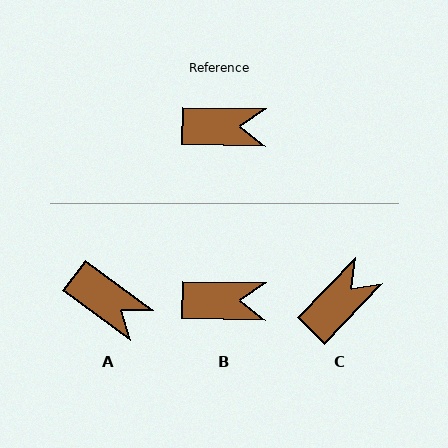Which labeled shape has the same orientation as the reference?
B.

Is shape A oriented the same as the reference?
No, it is off by about 36 degrees.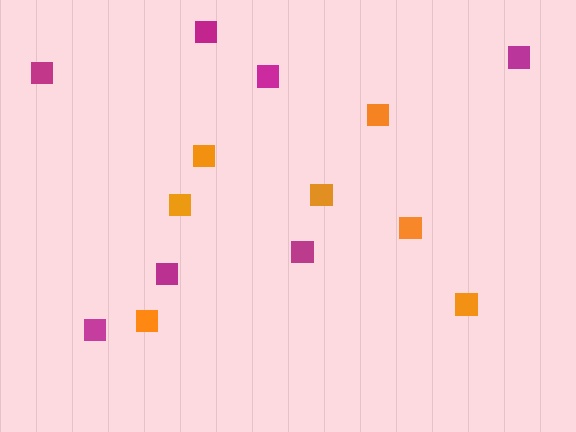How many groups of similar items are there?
There are 2 groups: one group of magenta squares (7) and one group of orange squares (7).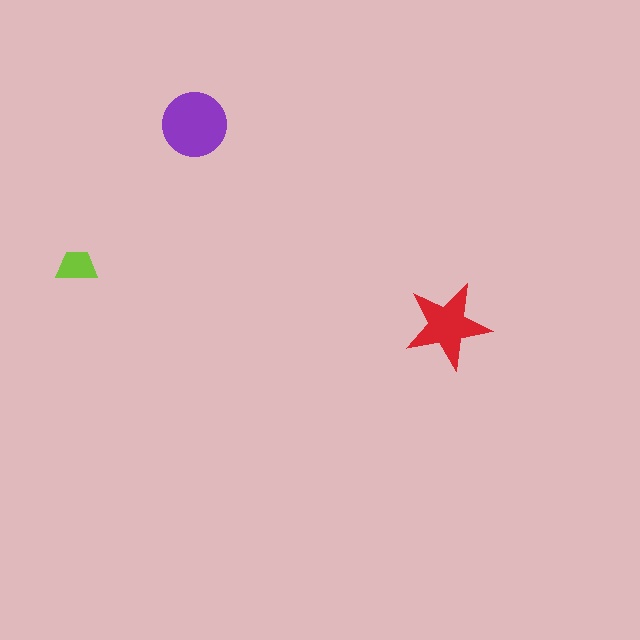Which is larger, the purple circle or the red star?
The purple circle.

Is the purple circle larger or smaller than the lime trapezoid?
Larger.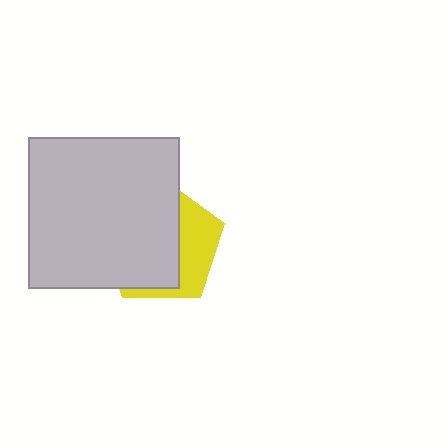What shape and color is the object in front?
The object in front is a light gray square.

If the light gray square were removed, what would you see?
You would see the complete yellow pentagon.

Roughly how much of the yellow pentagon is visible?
A small part of it is visible (roughly 35%).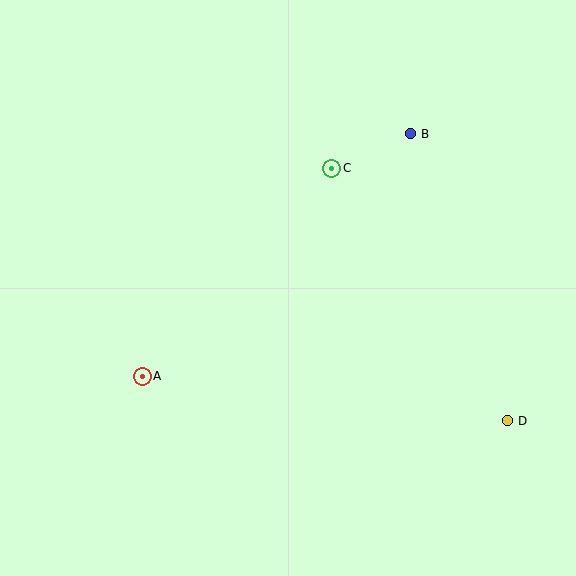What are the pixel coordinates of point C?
Point C is at (332, 168).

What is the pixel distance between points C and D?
The distance between C and D is 307 pixels.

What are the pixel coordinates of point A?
Point A is at (142, 376).